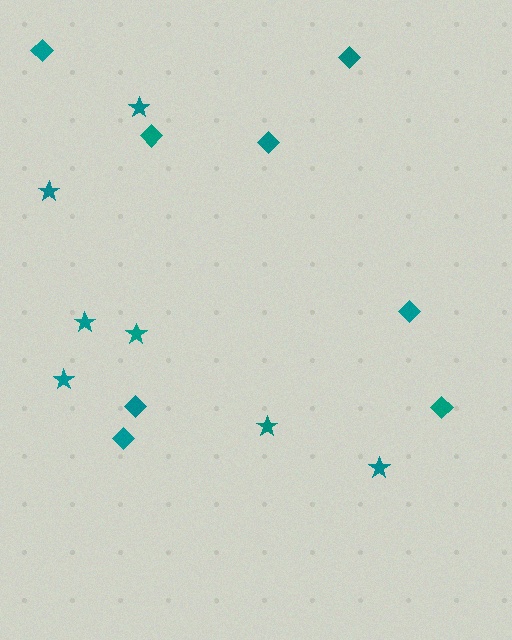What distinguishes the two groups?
There are 2 groups: one group of stars (7) and one group of diamonds (8).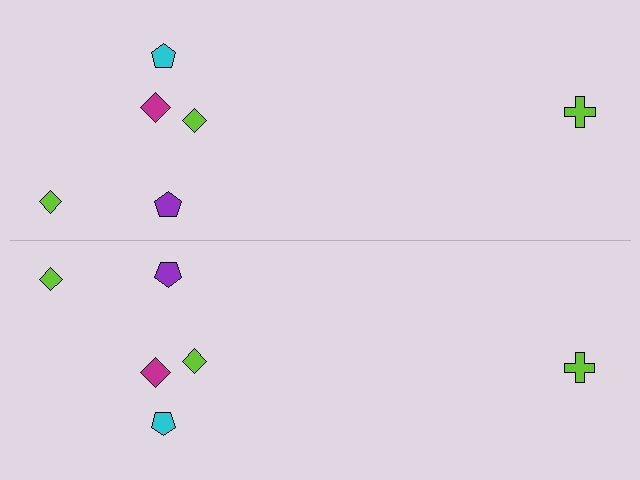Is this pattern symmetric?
Yes, this pattern has bilateral (reflection) symmetry.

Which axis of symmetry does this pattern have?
The pattern has a horizontal axis of symmetry running through the center of the image.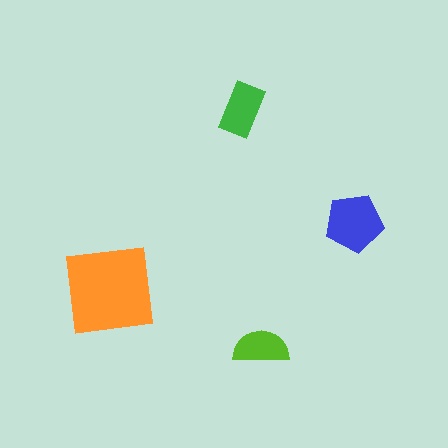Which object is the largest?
The orange square.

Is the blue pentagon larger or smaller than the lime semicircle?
Larger.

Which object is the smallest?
The lime semicircle.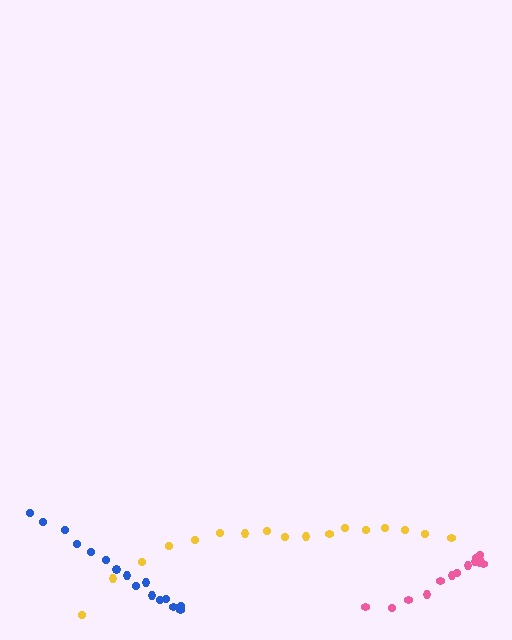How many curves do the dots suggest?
There are 3 distinct paths.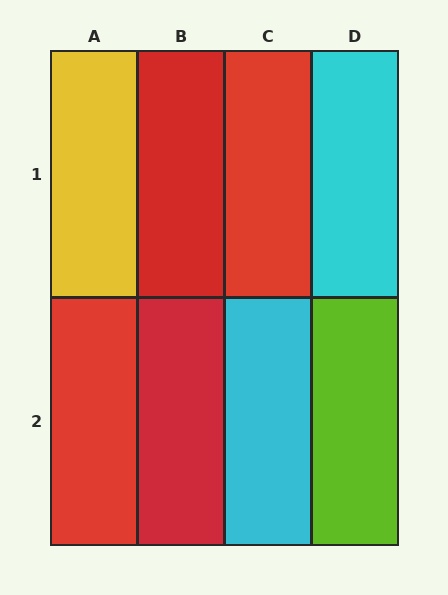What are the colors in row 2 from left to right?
Red, red, cyan, lime.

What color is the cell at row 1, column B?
Red.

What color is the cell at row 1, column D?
Cyan.